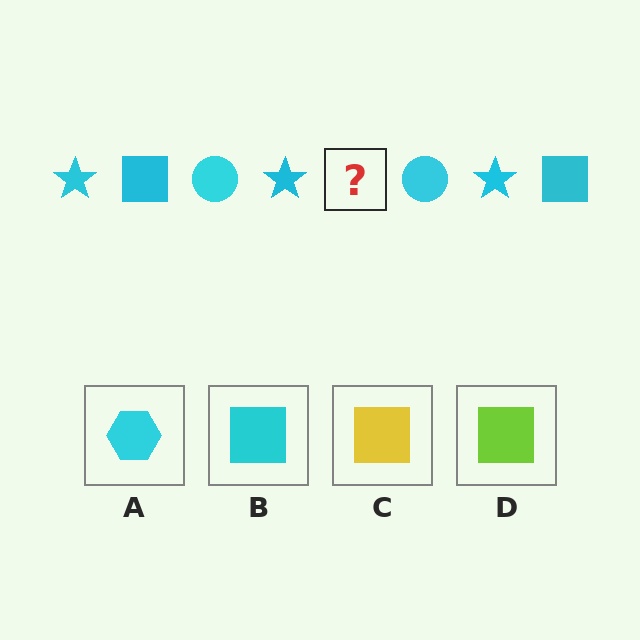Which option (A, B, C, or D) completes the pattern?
B.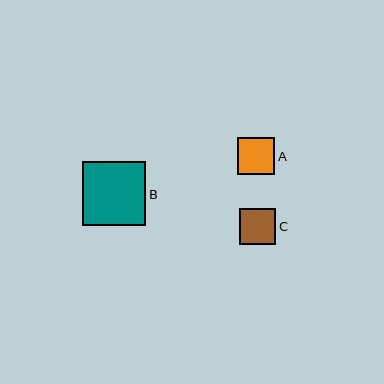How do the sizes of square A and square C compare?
Square A and square C are approximately the same size.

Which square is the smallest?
Square C is the smallest with a size of approximately 37 pixels.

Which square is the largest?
Square B is the largest with a size of approximately 64 pixels.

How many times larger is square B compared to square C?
Square B is approximately 1.7 times the size of square C.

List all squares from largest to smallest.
From largest to smallest: B, A, C.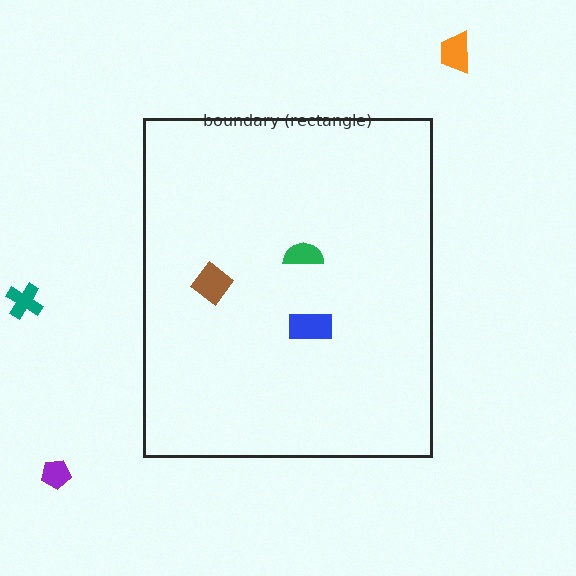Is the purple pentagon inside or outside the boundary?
Outside.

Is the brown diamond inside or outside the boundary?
Inside.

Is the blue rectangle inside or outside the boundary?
Inside.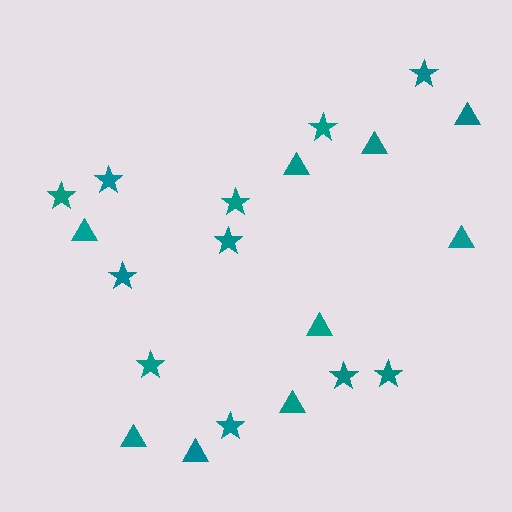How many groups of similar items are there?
There are 2 groups: one group of stars (11) and one group of triangles (9).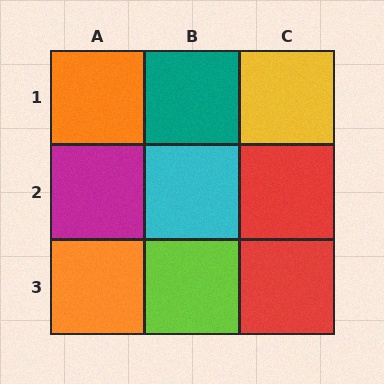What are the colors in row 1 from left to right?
Orange, teal, yellow.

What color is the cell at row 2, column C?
Red.